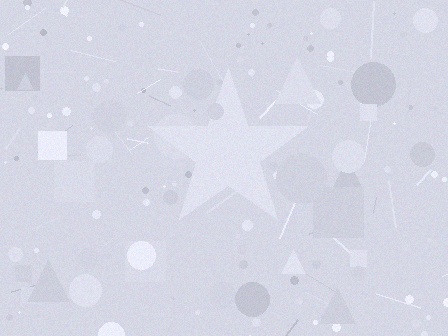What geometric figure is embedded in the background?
A star is embedded in the background.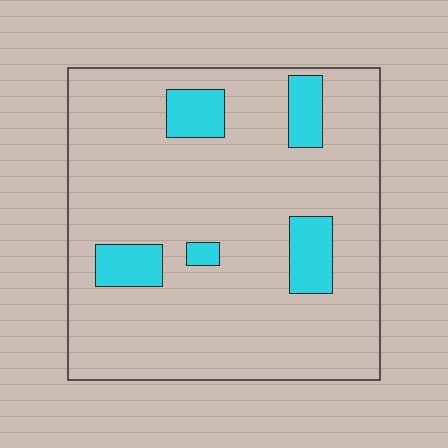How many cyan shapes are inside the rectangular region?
5.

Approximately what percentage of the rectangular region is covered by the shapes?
Approximately 15%.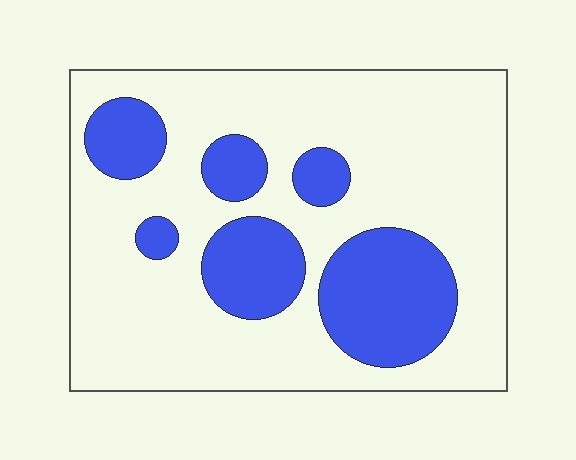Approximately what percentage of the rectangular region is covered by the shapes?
Approximately 25%.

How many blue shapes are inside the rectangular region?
6.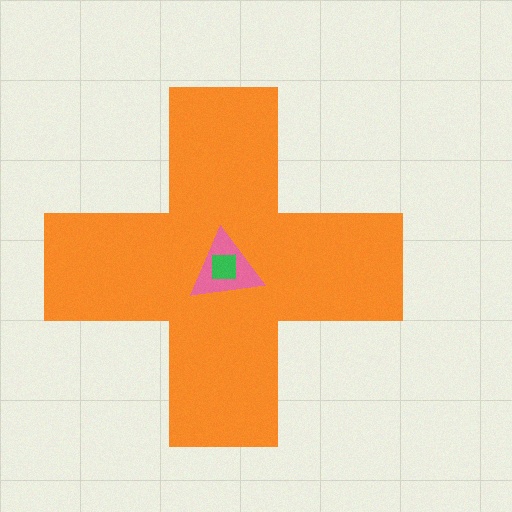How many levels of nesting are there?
3.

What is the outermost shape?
The orange cross.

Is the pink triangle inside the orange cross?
Yes.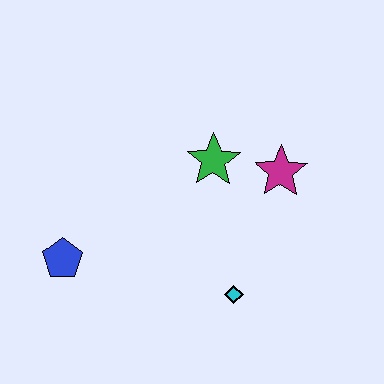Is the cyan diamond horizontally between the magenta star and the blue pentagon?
Yes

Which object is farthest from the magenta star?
The blue pentagon is farthest from the magenta star.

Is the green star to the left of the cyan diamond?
Yes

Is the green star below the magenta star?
No